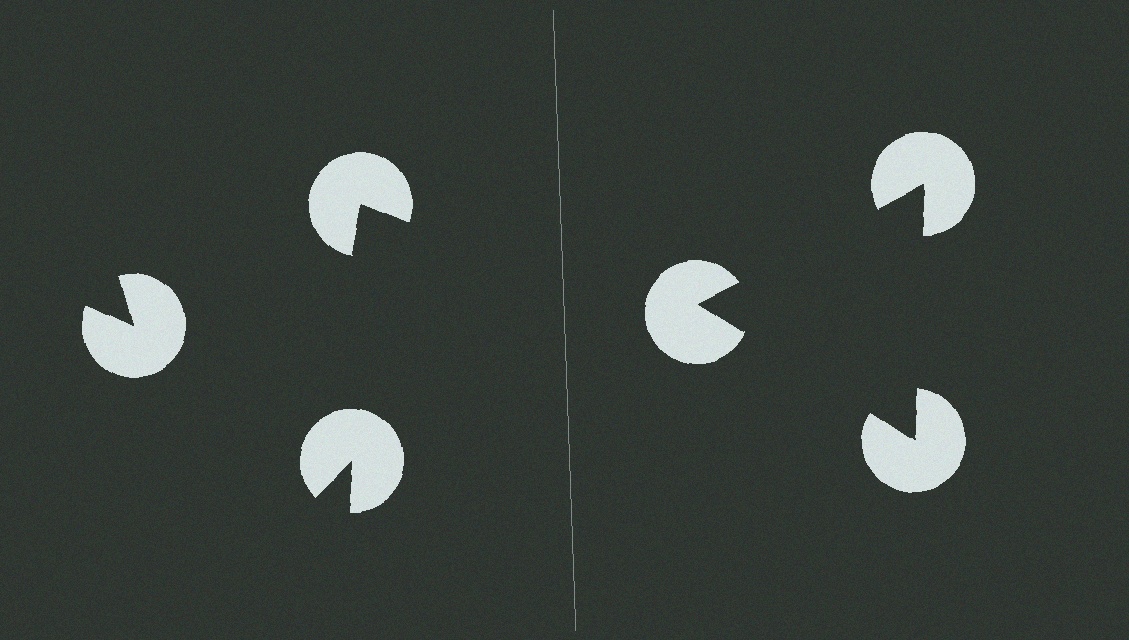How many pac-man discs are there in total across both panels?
6 — 3 on each side.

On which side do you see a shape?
An illusory triangle appears on the right side. On the left side the wedge cuts are rotated, so no coherent shape forms.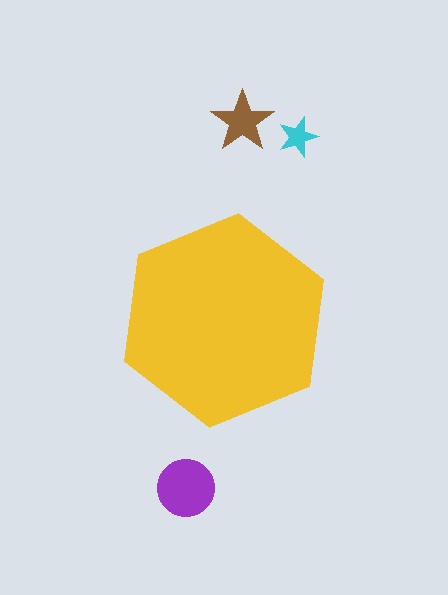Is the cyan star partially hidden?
No, the cyan star is fully visible.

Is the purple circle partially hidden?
No, the purple circle is fully visible.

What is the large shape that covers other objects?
A yellow hexagon.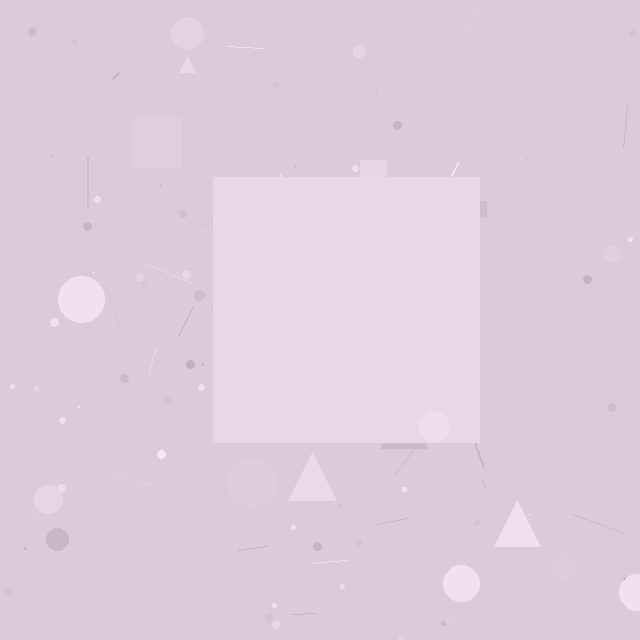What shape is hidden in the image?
A square is hidden in the image.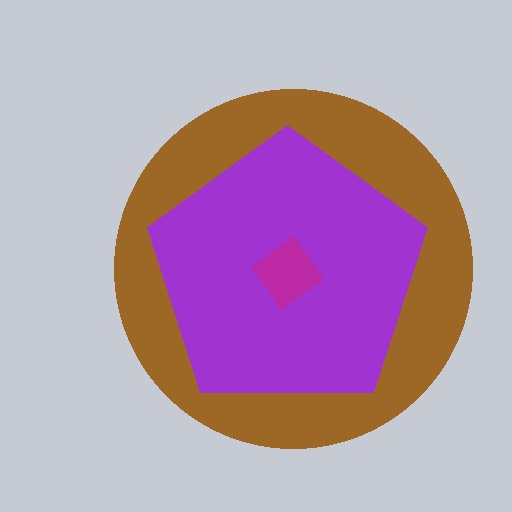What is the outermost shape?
The brown circle.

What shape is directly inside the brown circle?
The purple pentagon.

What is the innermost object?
The magenta diamond.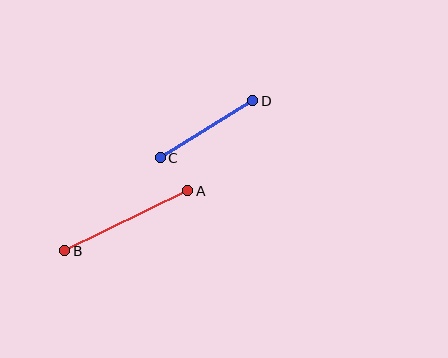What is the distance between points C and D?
The distance is approximately 109 pixels.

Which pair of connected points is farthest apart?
Points A and B are farthest apart.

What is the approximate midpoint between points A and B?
The midpoint is at approximately (126, 221) pixels.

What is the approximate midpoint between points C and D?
The midpoint is at approximately (206, 129) pixels.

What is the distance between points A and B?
The distance is approximately 137 pixels.